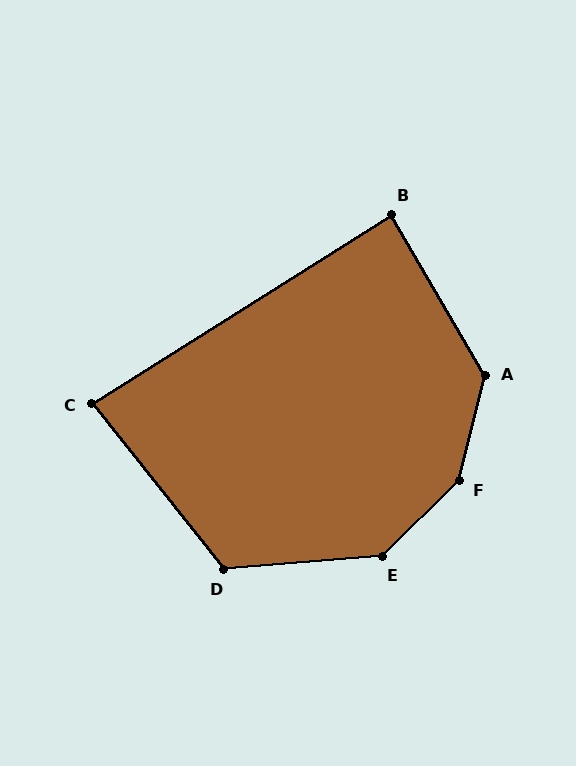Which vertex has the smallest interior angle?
C, at approximately 84 degrees.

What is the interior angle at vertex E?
Approximately 140 degrees (obtuse).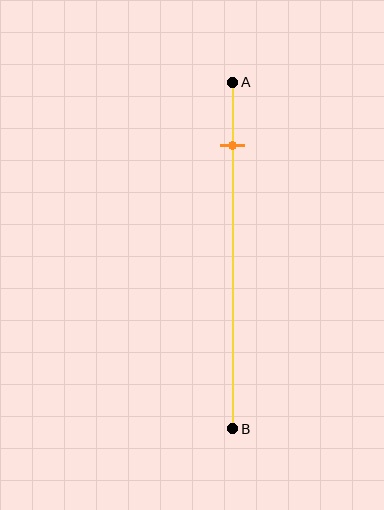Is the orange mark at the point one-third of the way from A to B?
No, the mark is at about 20% from A, not at the 33% one-third point.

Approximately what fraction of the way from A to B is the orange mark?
The orange mark is approximately 20% of the way from A to B.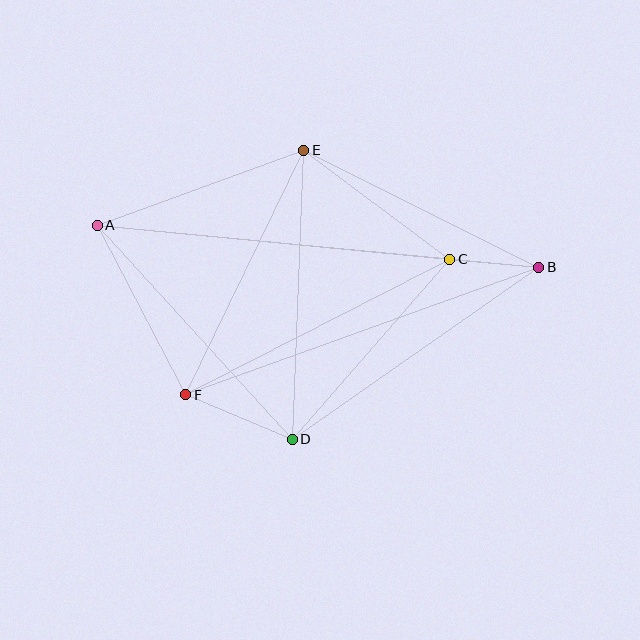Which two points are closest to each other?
Points B and C are closest to each other.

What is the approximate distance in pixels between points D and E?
The distance between D and E is approximately 289 pixels.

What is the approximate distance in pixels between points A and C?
The distance between A and C is approximately 354 pixels.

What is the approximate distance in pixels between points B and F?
The distance between B and F is approximately 375 pixels.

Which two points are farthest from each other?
Points A and B are farthest from each other.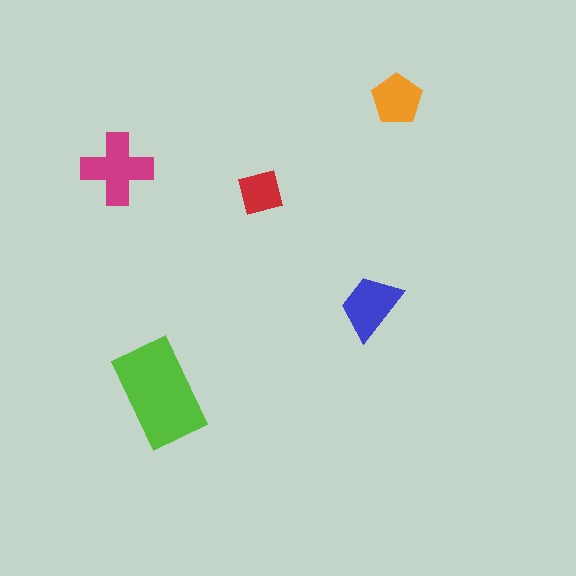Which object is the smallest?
The red square.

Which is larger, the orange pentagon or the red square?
The orange pentagon.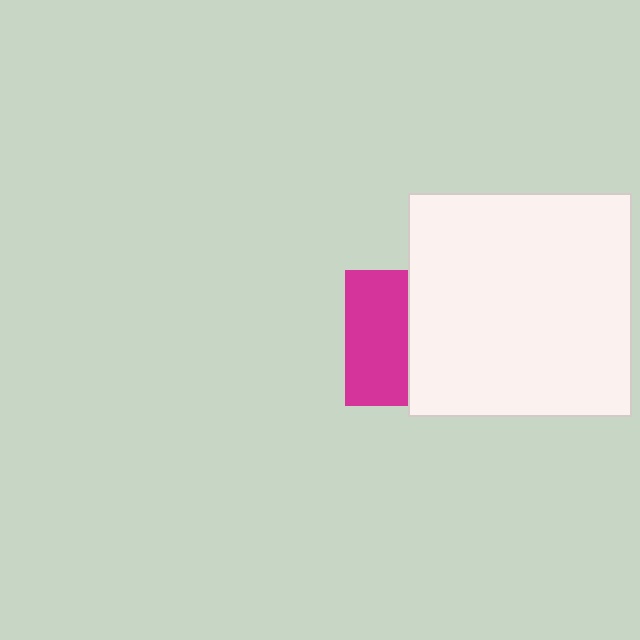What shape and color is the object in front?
The object in front is a white square.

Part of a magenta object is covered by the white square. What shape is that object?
It is a square.